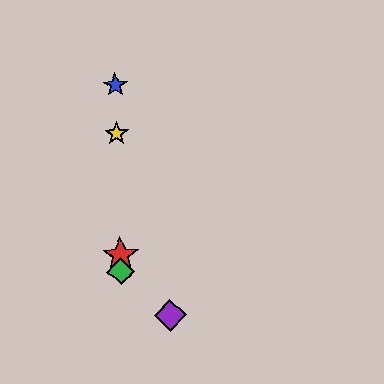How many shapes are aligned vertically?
4 shapes (the red star, the blue star, the green diamond, the yellow star) are aligned vertically.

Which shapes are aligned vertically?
The red star, the blue star, the green diamond, the yellow star are aligned vertically.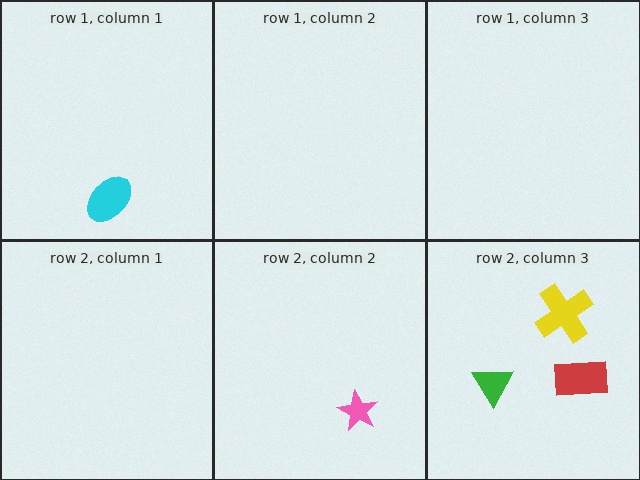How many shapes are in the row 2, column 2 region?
1.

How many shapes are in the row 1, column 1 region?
1.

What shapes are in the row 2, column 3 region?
The yellow cross, the red rectangle, the green triangle.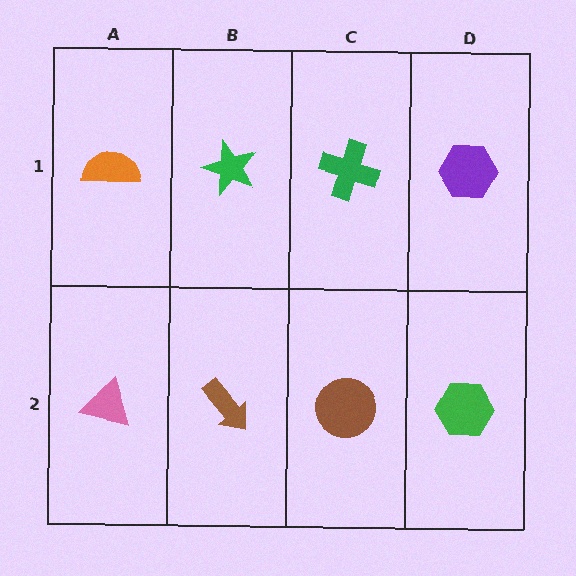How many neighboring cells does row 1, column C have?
3.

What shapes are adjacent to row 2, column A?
An orange semicircle (row 1, column A), a brown arrow (row 2, column B).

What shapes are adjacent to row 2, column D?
A purple hexagon (row 1, column D), a brown circle (row 2, column C).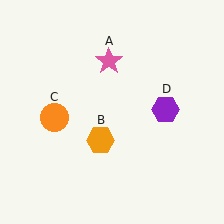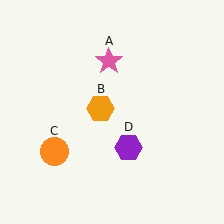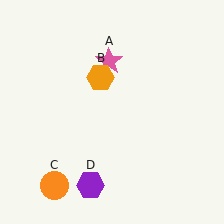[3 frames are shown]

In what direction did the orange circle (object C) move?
The orange circle (object C) moved down.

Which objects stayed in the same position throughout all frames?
Pink star (object A) remained stationary.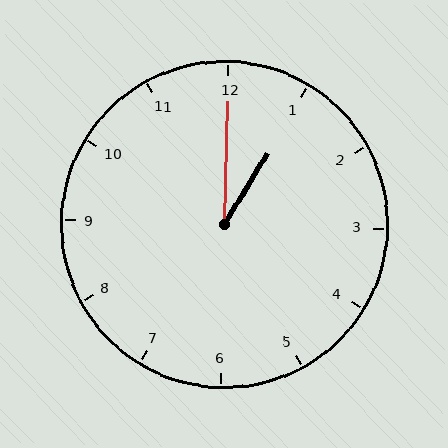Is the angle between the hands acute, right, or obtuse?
It is acute.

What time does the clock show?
1:00.